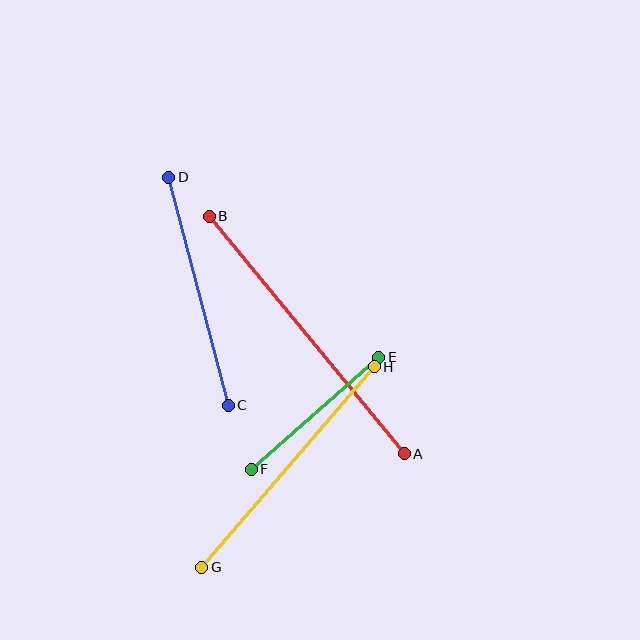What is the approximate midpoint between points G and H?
The midpoint is at approximately (288, 467) pixels.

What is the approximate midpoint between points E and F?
The midpoint is at approximately (315, 413) pixels.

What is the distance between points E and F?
The distance is approximately 170 pixels.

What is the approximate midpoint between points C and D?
The midpoint is at approximately (199, 291) pixels.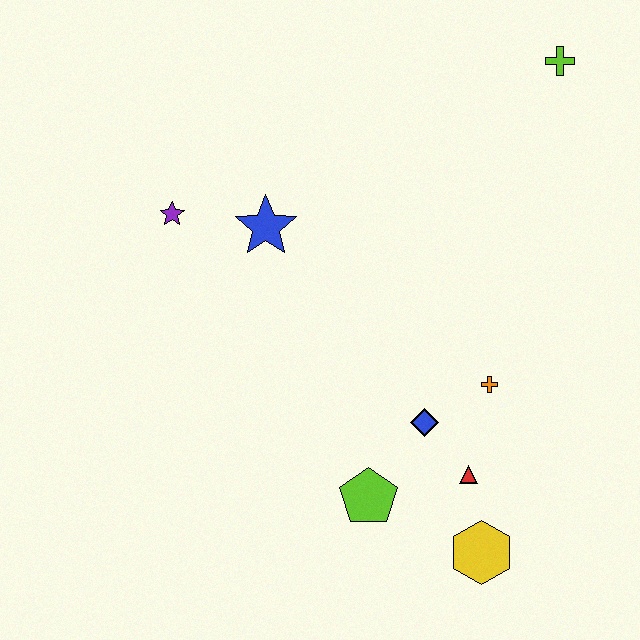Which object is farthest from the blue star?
The yellow hexagon is farthest from the blue star.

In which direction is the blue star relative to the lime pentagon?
The blue star is above the lime pentagon.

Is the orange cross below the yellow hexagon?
No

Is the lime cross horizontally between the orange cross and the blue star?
No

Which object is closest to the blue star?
The purple star is closest to the blue star.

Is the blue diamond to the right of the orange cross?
No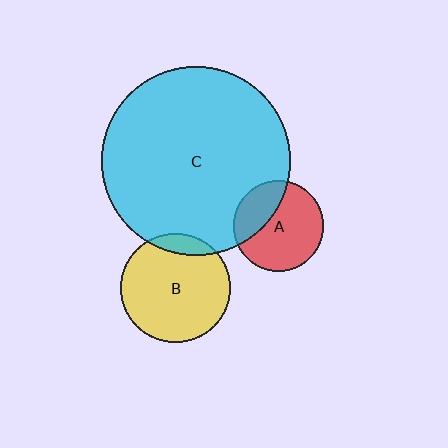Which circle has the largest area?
Circle C (cyan).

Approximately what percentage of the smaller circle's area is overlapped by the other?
Approximately 30%.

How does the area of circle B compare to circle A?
Approximately 1.5 times.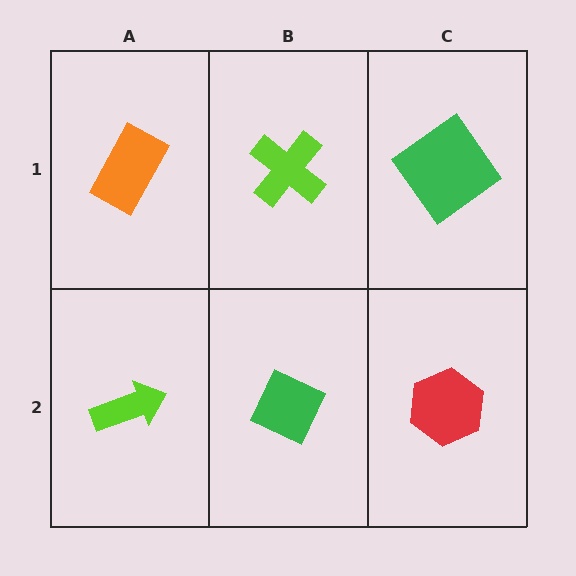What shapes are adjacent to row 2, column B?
A lime cross (row 1, column B), a lime arrow (row 2, column A), a red hexagon (row 2, column C).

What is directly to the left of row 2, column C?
A green diamond.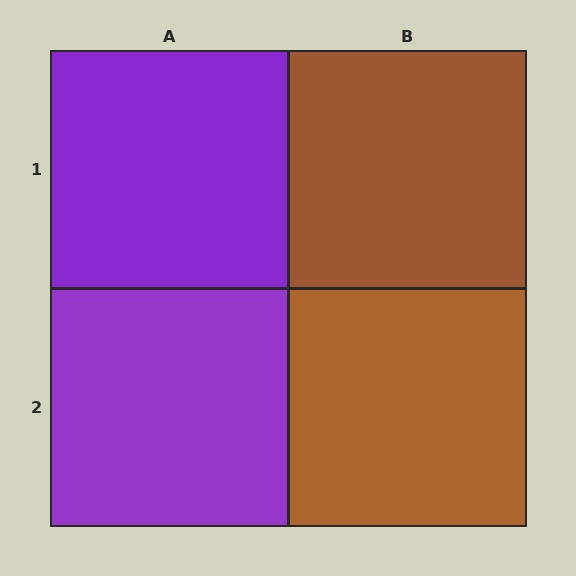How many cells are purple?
2 cells are purple.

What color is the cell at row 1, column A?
Purple.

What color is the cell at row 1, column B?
Brown.